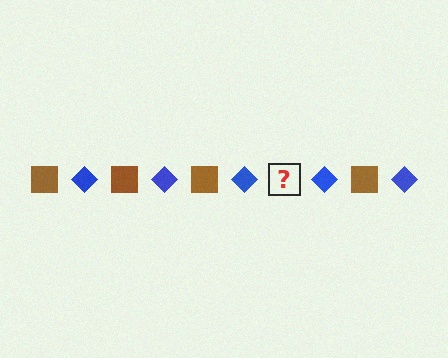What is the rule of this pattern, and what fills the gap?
The rule is that the pattern alternates between brown square and blue diamond. The gap should be filled with a brown square.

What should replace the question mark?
The question mark should be replaced with a brown square.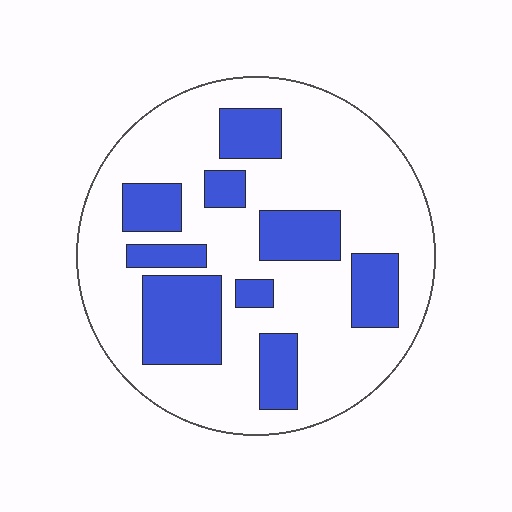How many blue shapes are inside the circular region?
9.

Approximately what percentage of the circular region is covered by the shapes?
Approximately 30%.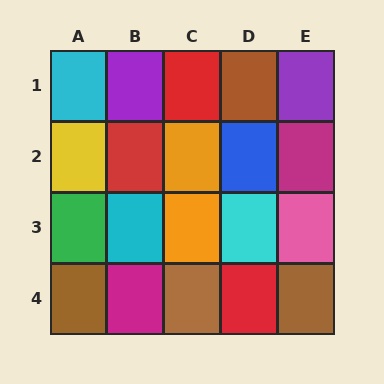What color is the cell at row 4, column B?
Magenta.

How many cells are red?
3 cells are red.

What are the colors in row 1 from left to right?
Cyan, purple, red, brown, purple.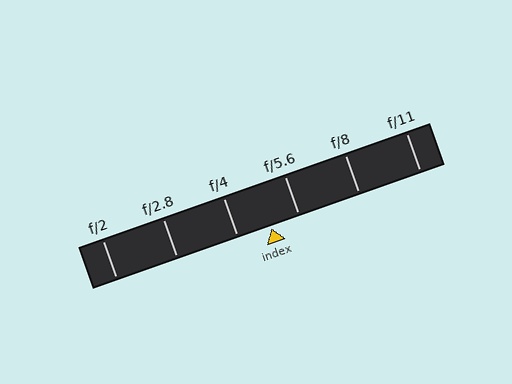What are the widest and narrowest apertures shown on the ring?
The widest aperture shown is f/2 and the narrowest is f/11.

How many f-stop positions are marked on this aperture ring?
There are 6 f-stop positions marked.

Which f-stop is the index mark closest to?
The index mark is closest to f/5.6.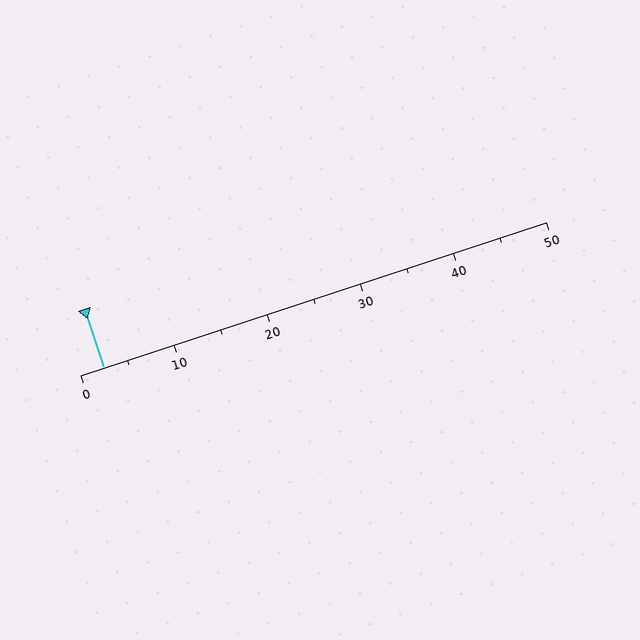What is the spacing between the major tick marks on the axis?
The major ticks are spaced 10 apart.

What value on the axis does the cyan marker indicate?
The marker indicates approximately 2.5.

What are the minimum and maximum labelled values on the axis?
The axis runs from 0 to 50.